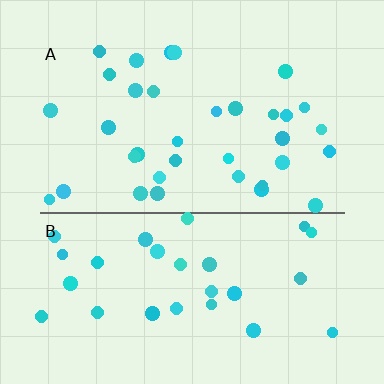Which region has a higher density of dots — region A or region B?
A (the top).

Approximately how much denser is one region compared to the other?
Approximately 1.2× — region A over region B.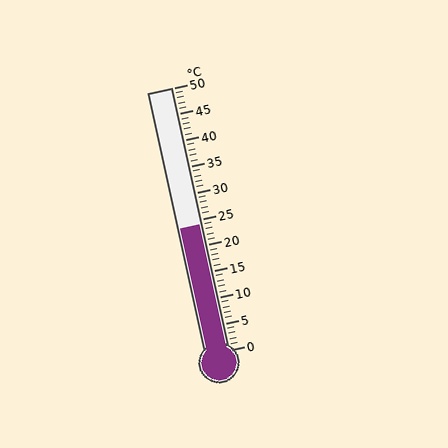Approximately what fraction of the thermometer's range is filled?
The thermometer is filled to approximately 50% of its range.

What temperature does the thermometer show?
The thermometer shows approximately 24°C.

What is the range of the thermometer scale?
The thermometer scale ranges from 0°C to 50°C.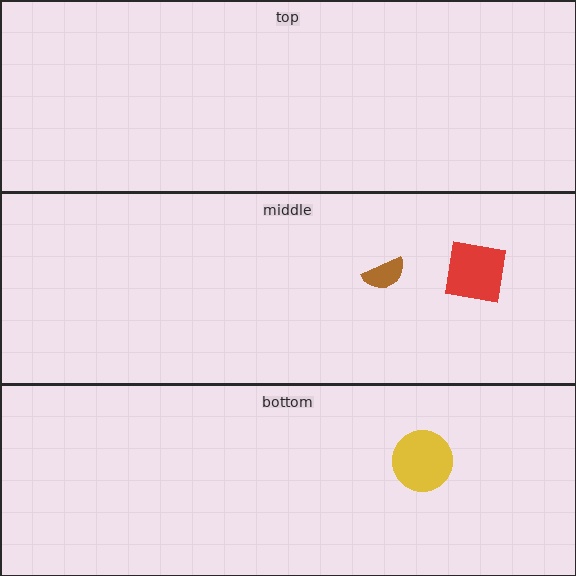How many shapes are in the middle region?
2.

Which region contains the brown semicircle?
The middle region.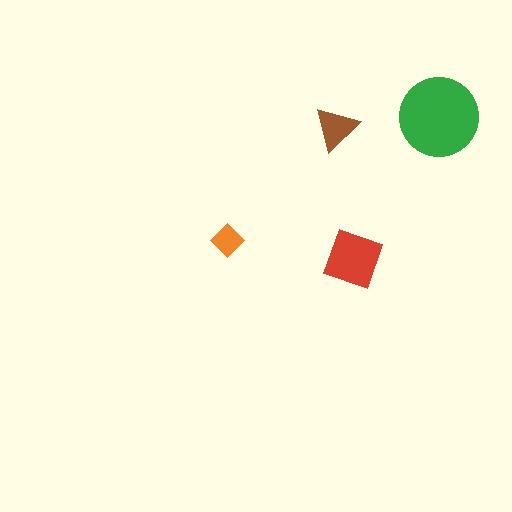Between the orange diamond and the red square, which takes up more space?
The red square.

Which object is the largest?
The green circle.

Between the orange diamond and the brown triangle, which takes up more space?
The brown triangle.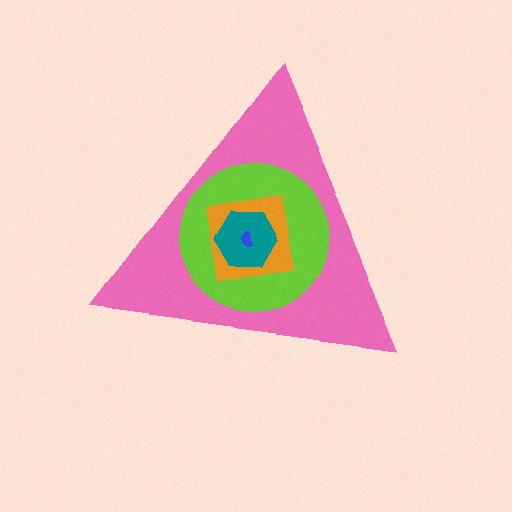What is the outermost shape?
The pink triangle.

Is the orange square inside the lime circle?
Yes.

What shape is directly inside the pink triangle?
The lime circle.